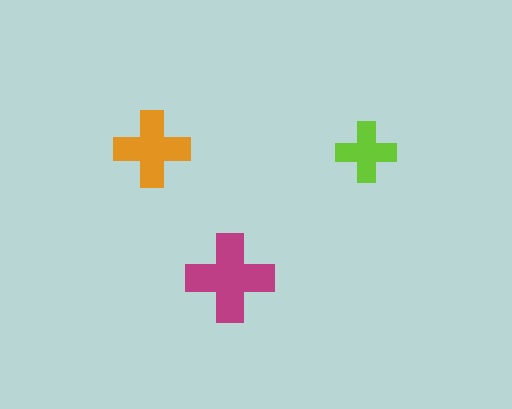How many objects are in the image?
There are 3 objects in the image.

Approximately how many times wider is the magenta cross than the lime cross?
About 1.5 times wider.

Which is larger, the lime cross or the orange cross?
The orange one.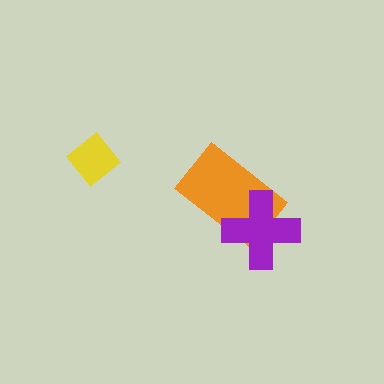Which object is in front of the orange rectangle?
The purple cross is in front of the orange rectangle.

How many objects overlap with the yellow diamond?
0 objects overlap with the yellow diamond.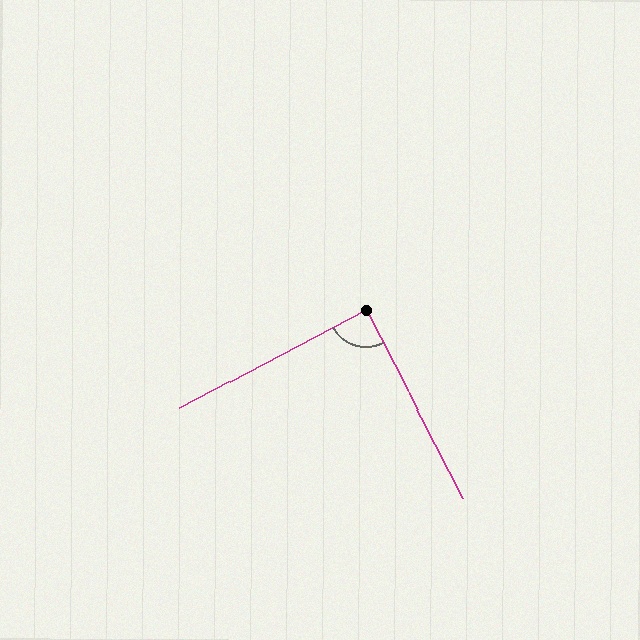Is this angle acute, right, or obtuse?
It is approximately a right angle.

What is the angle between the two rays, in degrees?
Approximately 89 degrees.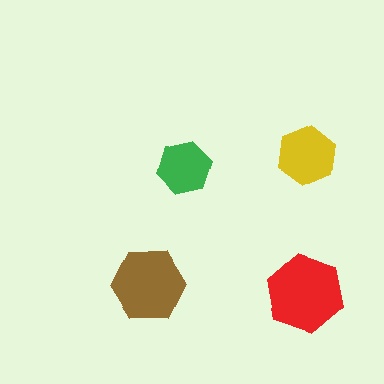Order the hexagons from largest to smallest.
the red one, the brown one, the yellow one, the green one.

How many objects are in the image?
There are 4 objects in the image.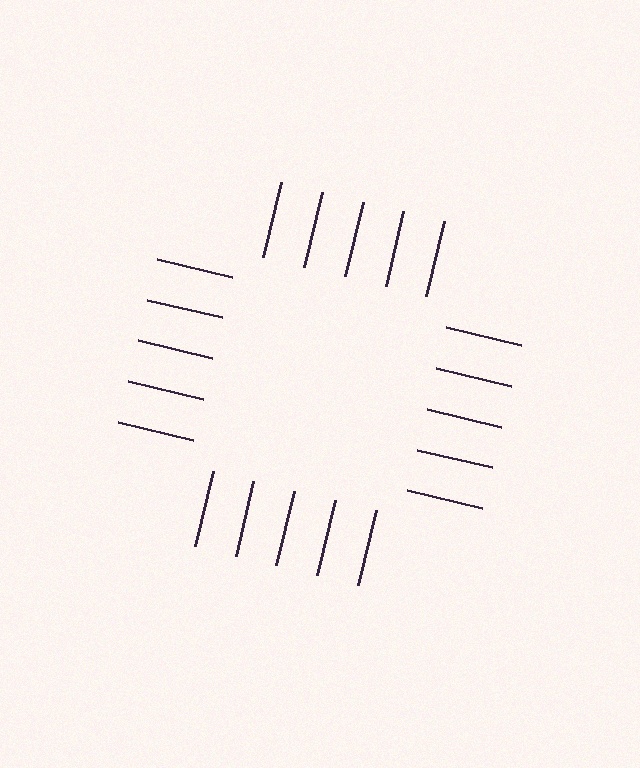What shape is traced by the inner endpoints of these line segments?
An illusory square — the line segments terminate on its edges but no continuous stroke is drawn.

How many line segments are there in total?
20 — 5 along each of the 4 edges.